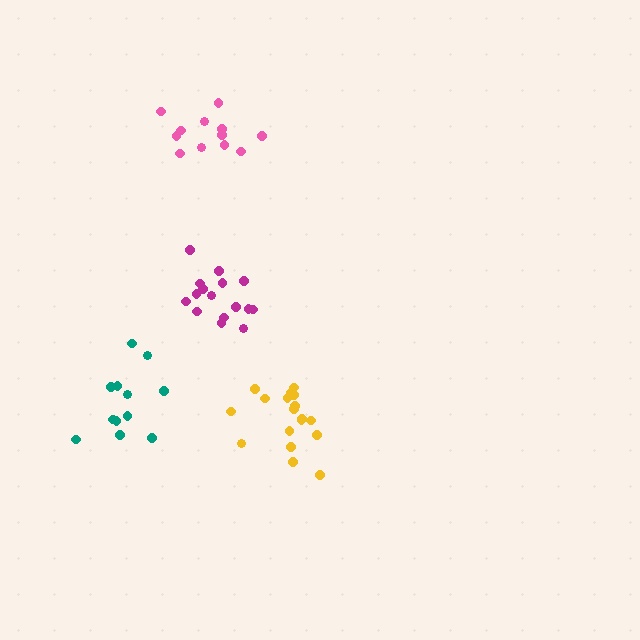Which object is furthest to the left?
The teal cluster is leftmost.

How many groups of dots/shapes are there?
There are 4 groups.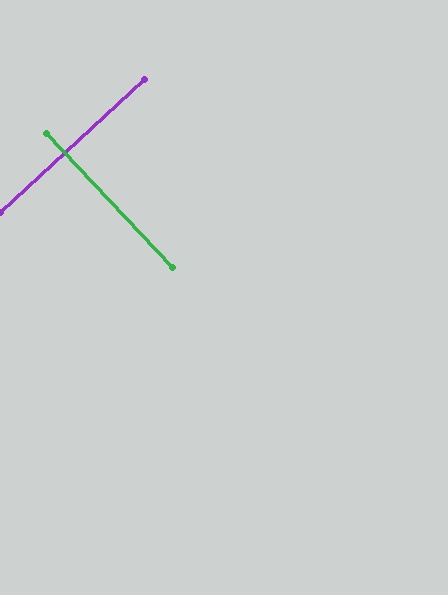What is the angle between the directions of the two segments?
Approximately 89 degrees.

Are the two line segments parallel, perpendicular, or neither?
Perpendicular — they meet at approximately 89°.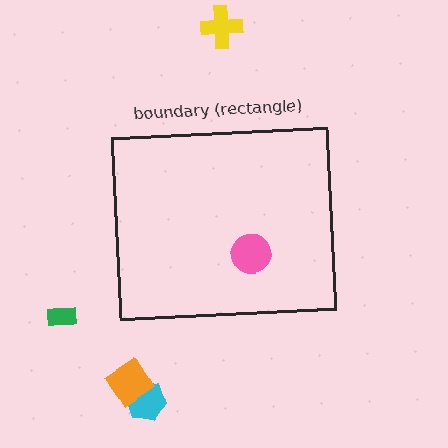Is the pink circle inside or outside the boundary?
Inside.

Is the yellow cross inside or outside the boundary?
Outside.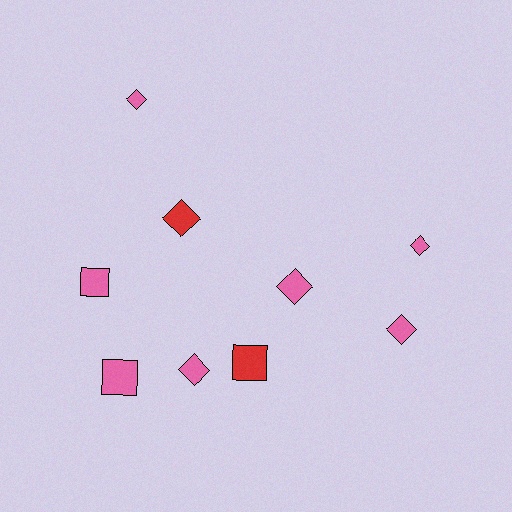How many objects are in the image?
There are 9 objects.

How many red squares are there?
There is 1 red square.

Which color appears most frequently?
Pink, with 7 objects.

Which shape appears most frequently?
Diamond, with 6 objects.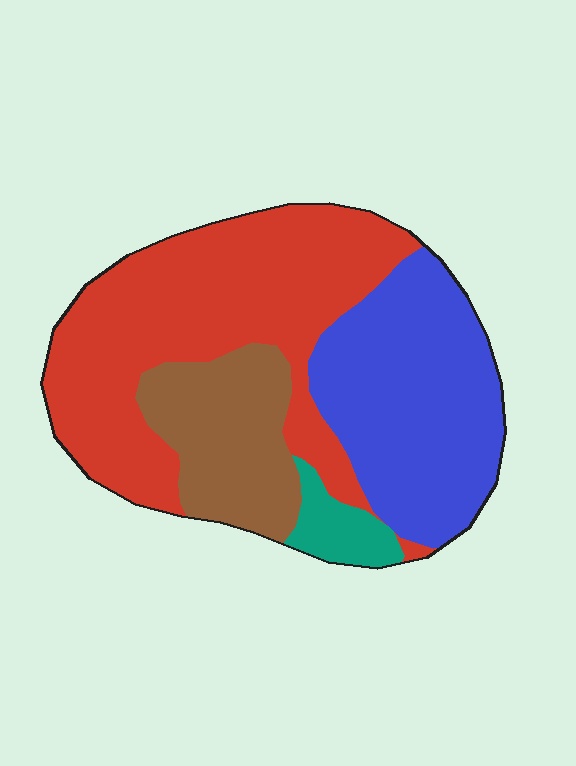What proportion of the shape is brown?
Brown takes up about one sixth (1/6) of the shape.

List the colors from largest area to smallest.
From largest to smallest: red, blue, brown, teal.